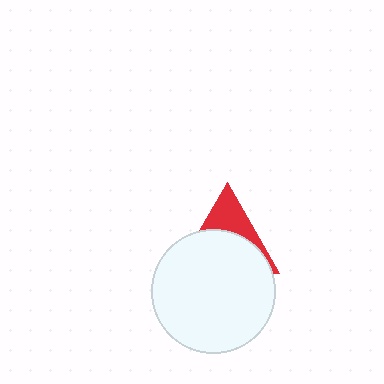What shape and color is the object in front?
The object in front is a white circle.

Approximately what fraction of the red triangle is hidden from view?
Roughly 64% of the red triangle is hidden behind the white circle.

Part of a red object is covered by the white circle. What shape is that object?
It is a triangle.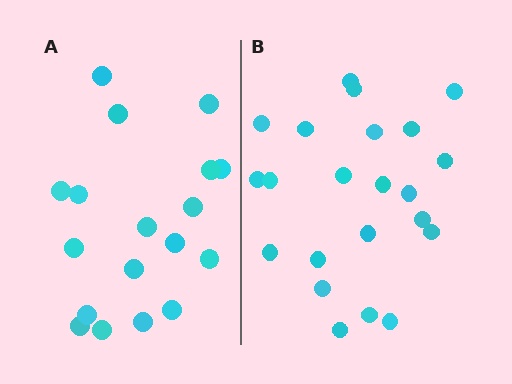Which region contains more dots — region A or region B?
Region B (the right region) has more dots.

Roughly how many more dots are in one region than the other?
Region B has about 4 more dots than region A.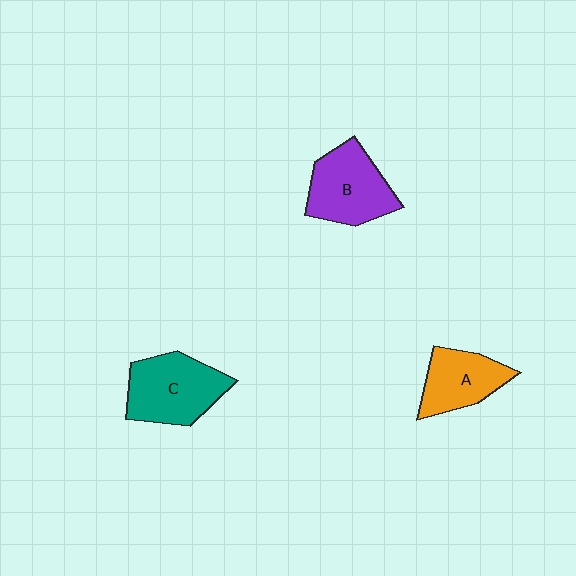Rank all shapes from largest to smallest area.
From largest to smallest: C (teal), B (purple), A (orange).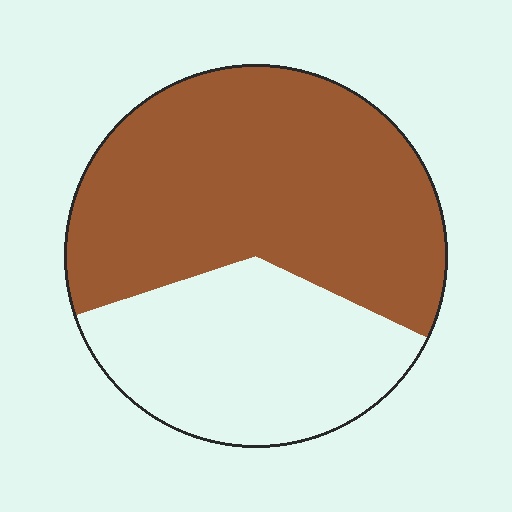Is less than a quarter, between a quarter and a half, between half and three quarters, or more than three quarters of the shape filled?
Between half and three quarters.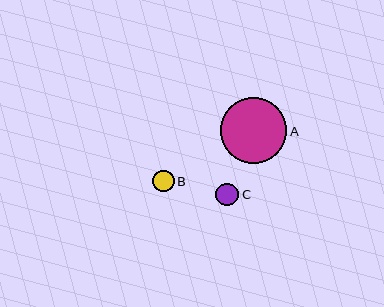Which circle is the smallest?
Circle B is the smallest with a size of approximately 22 pixels.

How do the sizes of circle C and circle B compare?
Circle C and circle B are approximately the same size.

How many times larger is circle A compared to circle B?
Circle A is approximately 3.0 times the size of circle B.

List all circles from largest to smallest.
From largest to smallest: A, C, B.